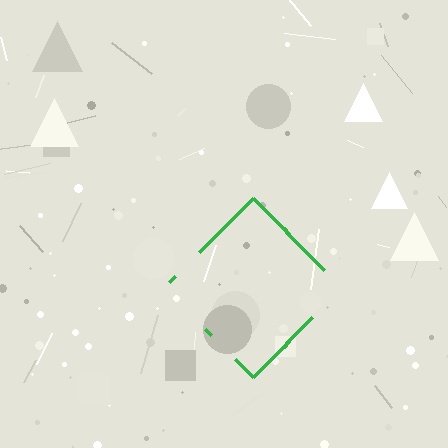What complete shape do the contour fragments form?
The contour fragments form a diamond.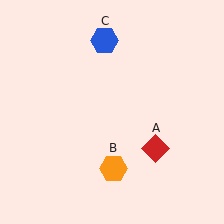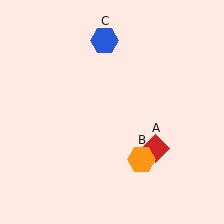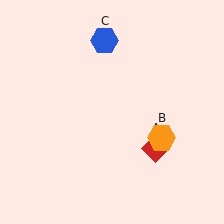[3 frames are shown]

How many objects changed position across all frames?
1 object changed position: orange hexagon (object B).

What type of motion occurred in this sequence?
The orange hexagon (object B) rotated counterclockwise around the center of the scene.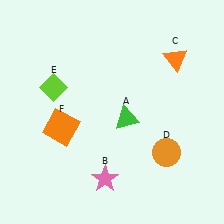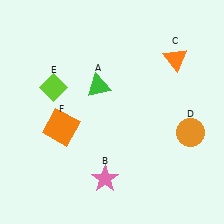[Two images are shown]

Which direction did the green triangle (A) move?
The green triangle (A) moved up.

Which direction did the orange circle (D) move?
The orange circle (D) moved right.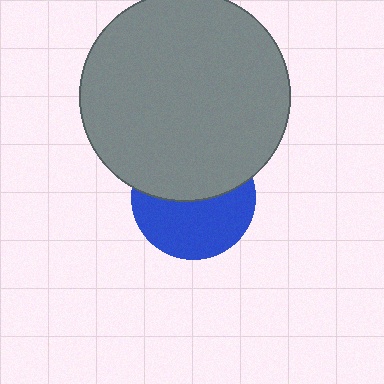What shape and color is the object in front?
The object in front is a gray circle.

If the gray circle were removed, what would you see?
You would see the complete blue circle.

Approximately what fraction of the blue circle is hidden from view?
Roughly 48% of the blue circle is hidden behind the gray circle.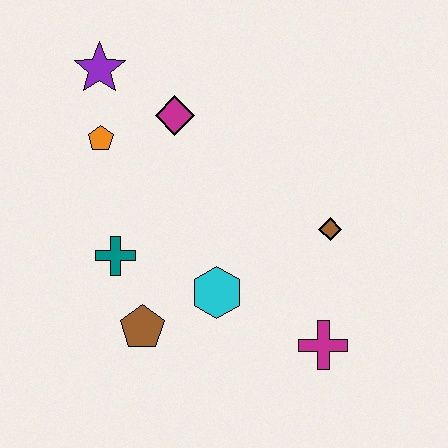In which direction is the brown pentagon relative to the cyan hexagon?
The brown pentagon is to the left of the cyan hexagon.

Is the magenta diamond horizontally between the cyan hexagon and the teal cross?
Yes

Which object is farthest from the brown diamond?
The purple star is farthest from the brown diamond.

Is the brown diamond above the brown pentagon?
Yes